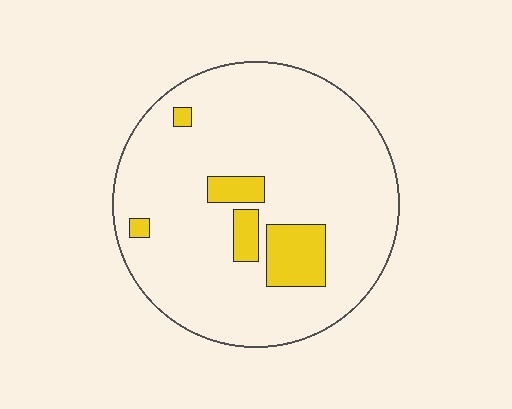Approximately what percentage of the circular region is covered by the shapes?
Approximately 10%.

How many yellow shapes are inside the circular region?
5.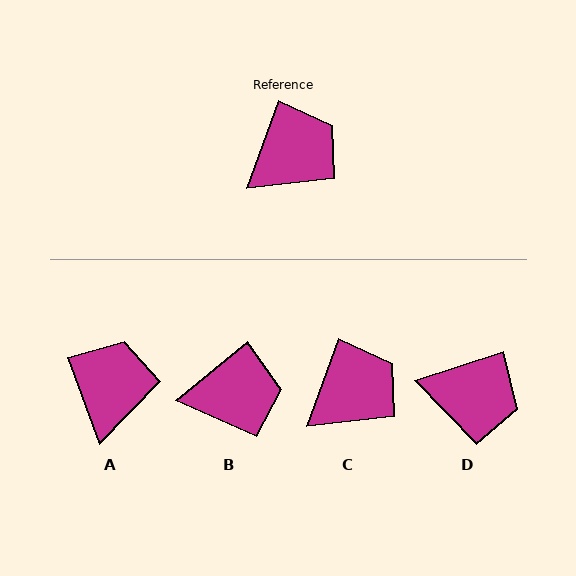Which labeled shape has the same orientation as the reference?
C.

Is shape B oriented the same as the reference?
No, it is off by about 30 degrees.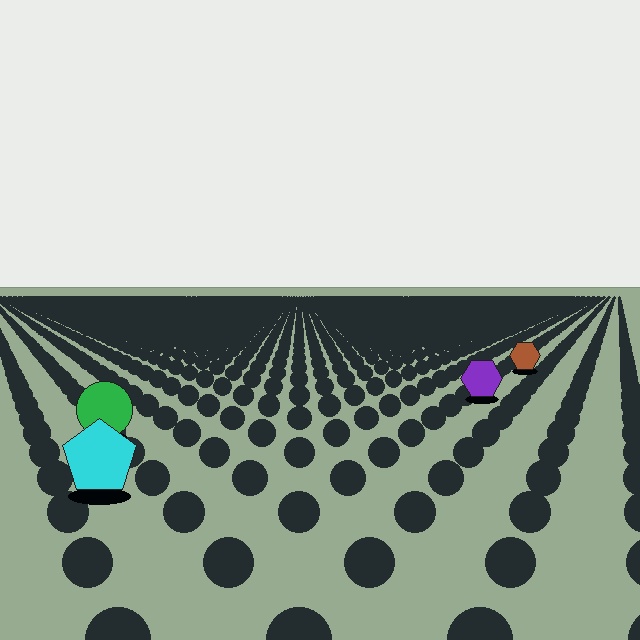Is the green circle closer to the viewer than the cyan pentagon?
No. The cyan pentagon is closer — you can tell from the texture gradient: the ground texture is coarser near it.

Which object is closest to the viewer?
The cyan pentagon is closest. The texture marks near it are larger and more spread out.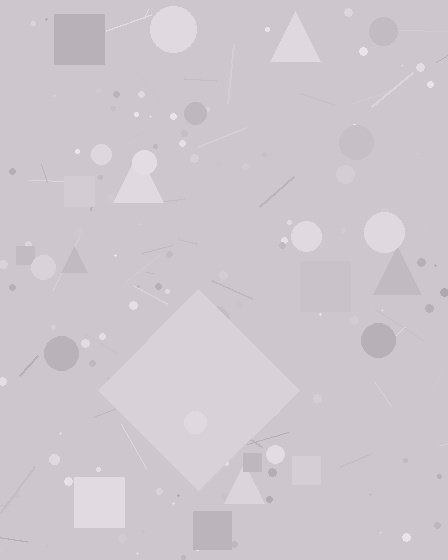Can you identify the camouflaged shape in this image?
The camouflaged shape is a diamond.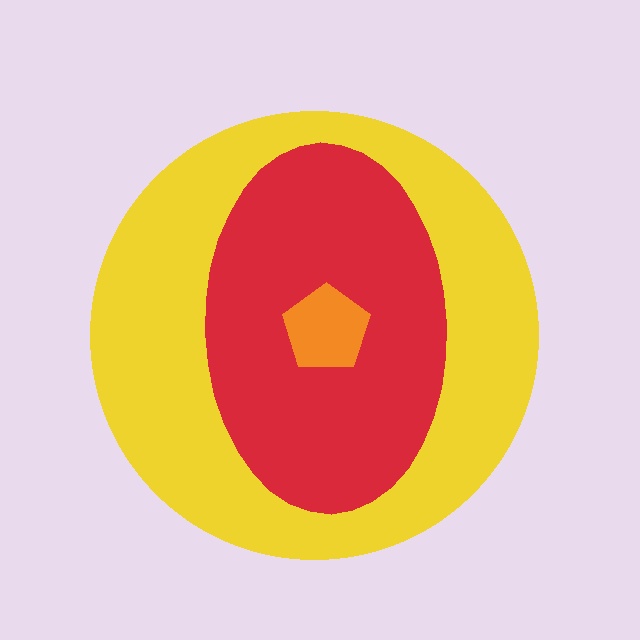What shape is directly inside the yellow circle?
The red ellipse.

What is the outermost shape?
The yellow circle.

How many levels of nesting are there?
3.